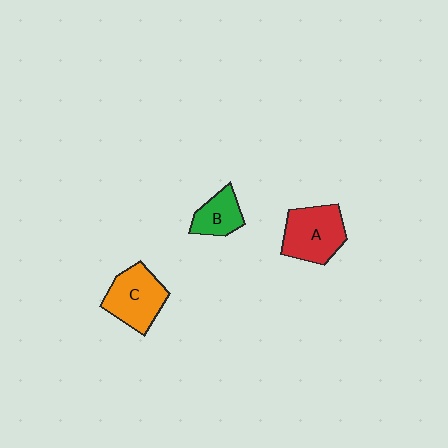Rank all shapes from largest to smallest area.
From largest to smallest: A (red), C (orange), B (green).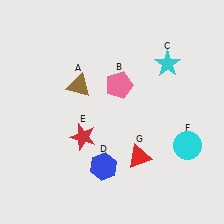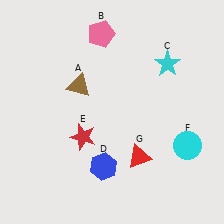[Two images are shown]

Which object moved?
The pink pentagon (B) moved up.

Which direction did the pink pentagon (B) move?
The pink pentagon (B) moved up.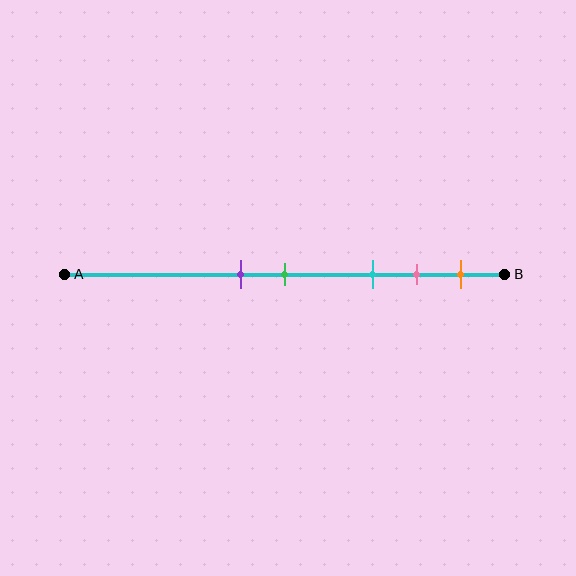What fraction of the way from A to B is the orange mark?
The orange mark is approximately 90% (0.9) of the way from A to B.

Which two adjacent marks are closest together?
The purple and green marks are the closest adjacent pair.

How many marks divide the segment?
There are 5 marks dividing the segment.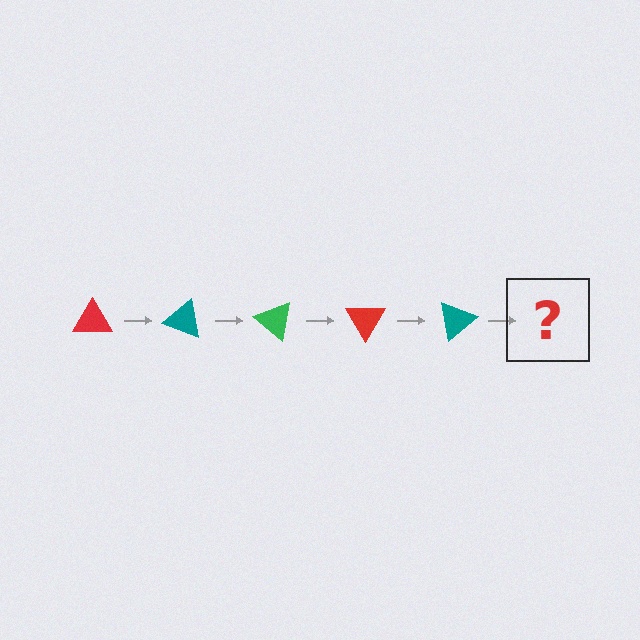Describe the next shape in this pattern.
It should be a green triangle, rotated 100 degrees from the start.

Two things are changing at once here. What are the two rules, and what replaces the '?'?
The two rules are that it rotates 20 degrees each step and the color cycles through red, teal, and green. The '?' should be a green triangle, rotated 100 degrees from the start.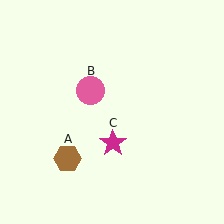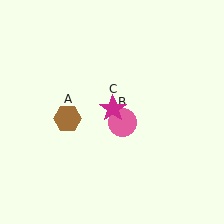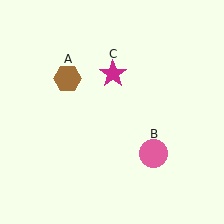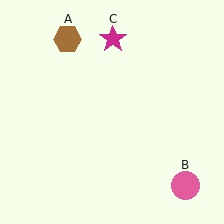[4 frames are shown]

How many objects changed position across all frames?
3 objects changed position: brown hexagon (object A), pink circle (object B), magenta star (object C).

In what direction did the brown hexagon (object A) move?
The brown hexagon (object A) moved up.